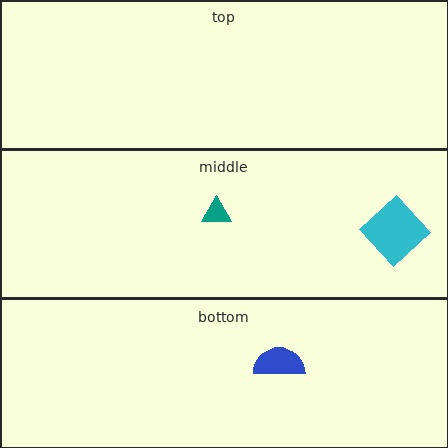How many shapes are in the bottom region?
1.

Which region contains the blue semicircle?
The bottom region.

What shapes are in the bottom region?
The blue semicircle.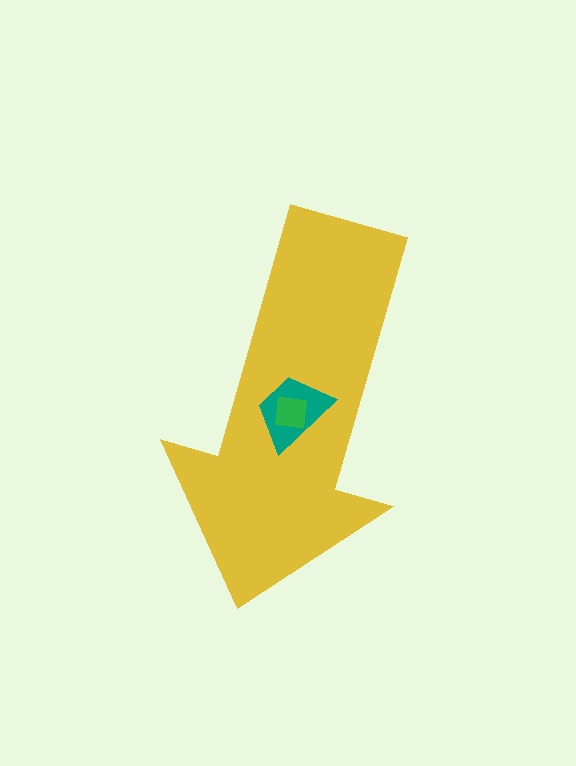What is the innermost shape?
The green square.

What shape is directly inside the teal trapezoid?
The green square.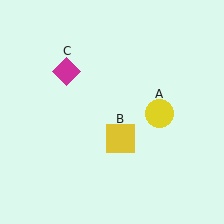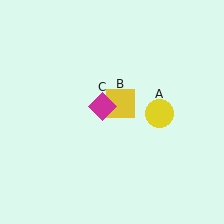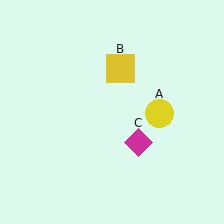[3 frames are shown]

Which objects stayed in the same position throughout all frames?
Yellow circle (object A) remained stationary.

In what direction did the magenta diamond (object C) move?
The magenta diamond (object C) moved down and to the right.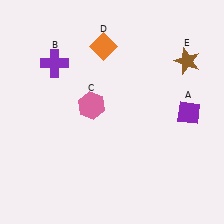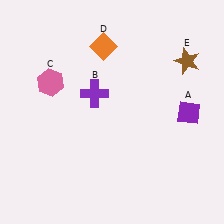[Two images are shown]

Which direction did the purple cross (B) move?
The purple cross (B) moved right.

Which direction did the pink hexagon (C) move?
The pink hexagon (C) moved left.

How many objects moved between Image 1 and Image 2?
2 objects moved between the two images.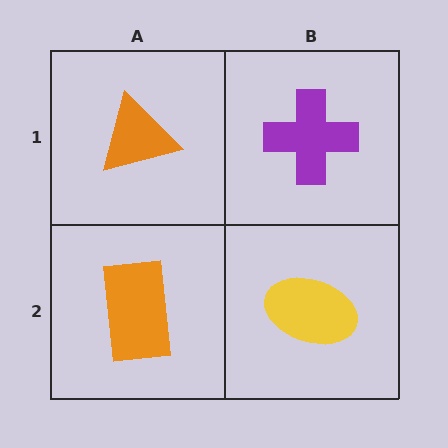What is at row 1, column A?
An orange triangle.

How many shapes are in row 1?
2 shapes.